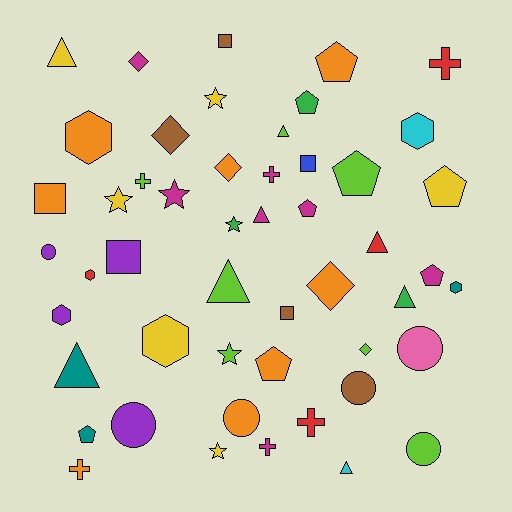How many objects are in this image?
There are 50 objects.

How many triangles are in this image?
There are 8 triangles.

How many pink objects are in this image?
There is 1 pink object.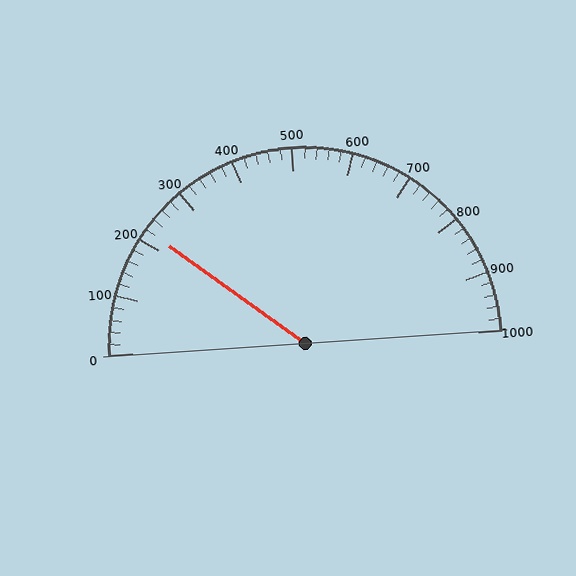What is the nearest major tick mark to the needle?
The nearest major tick mark is 200.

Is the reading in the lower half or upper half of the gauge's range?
The reading is in the lower half of the range (0 to 1000).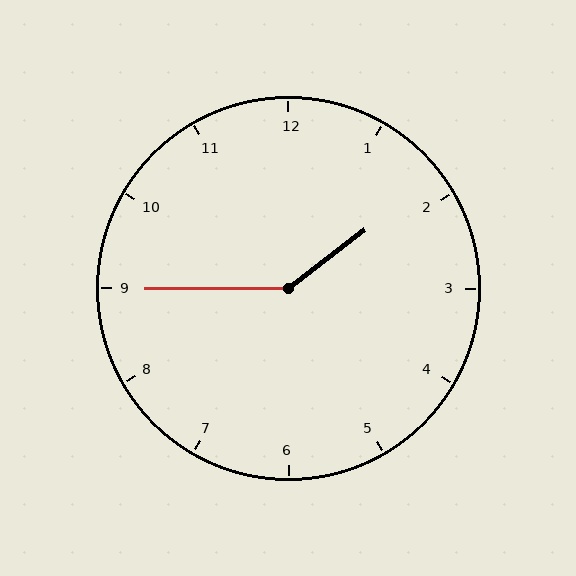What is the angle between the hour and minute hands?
Approximately 142 degrees.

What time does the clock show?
1:45.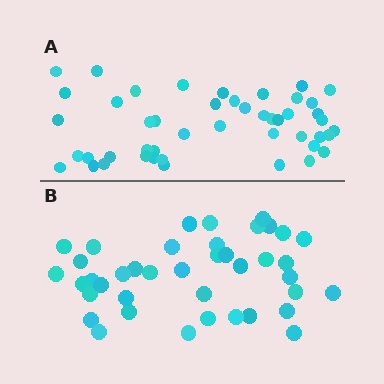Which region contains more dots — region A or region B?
Region A (the top region) has more dots.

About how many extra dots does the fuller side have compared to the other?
Region A has roughly 8 or so more dots than region B.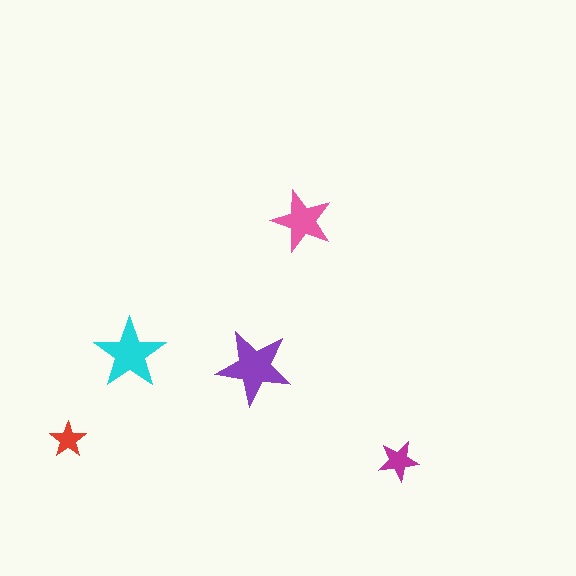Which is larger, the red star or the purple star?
The purple one.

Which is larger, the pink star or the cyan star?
The cyan one.